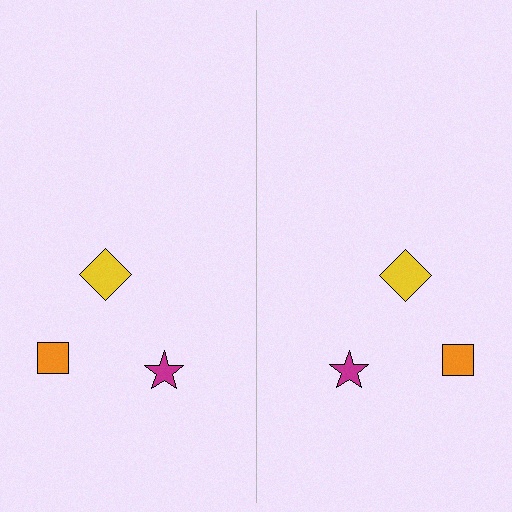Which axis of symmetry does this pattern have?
The pattern has a vertical axis of symmetry running through the center of the image.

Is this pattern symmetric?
Yes, this pattern has bilateral (reflection) symmetry.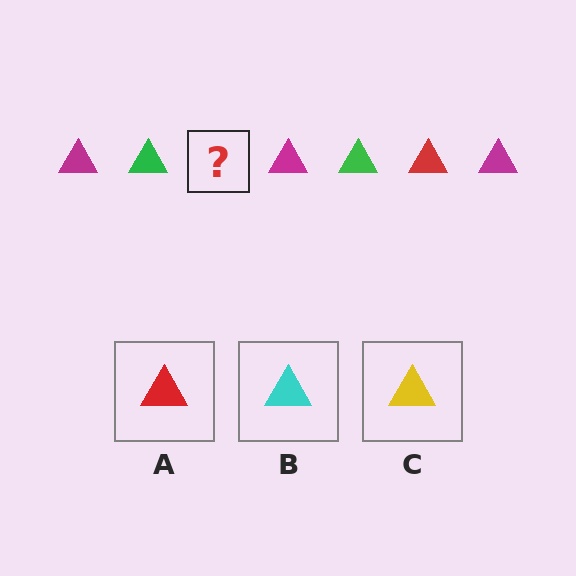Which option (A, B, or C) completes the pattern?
A.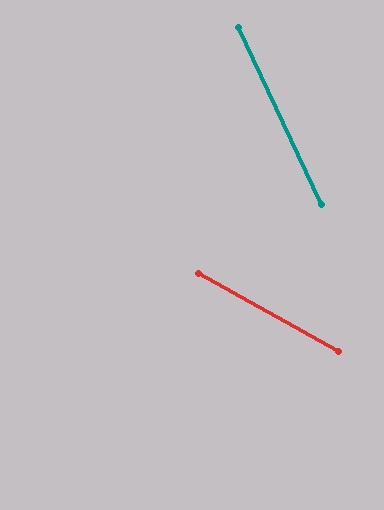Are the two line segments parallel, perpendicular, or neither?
Neither parallel nor perpendicular — they differ by about 36°.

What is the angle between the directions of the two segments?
Approximately 36 degrees.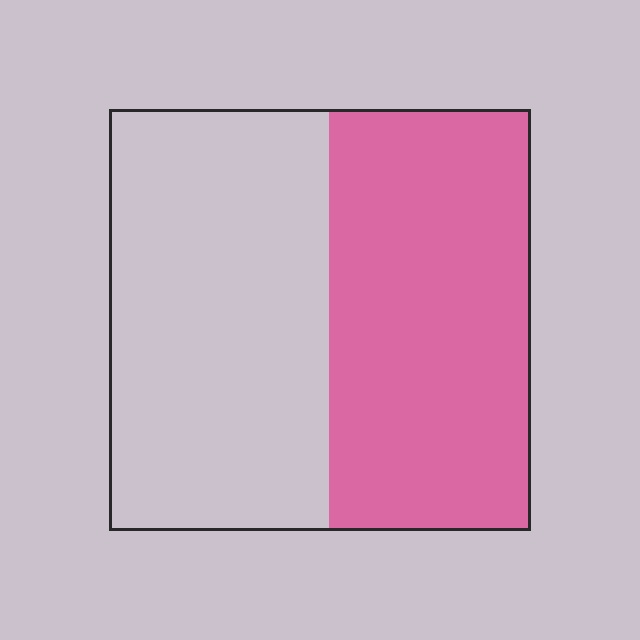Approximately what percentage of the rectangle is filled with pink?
Approximately 50%.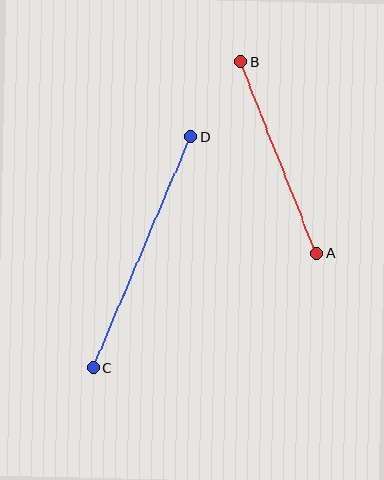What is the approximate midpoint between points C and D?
The midpoint is at approximately (142, 252) pixels.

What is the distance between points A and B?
The distance is approximately 206 pixels.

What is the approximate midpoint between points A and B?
The midpoint is at approximately (279, 158) pixels.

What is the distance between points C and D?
The distance is approximately 250 pixels.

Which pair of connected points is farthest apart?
Points C and D are farthest apart.